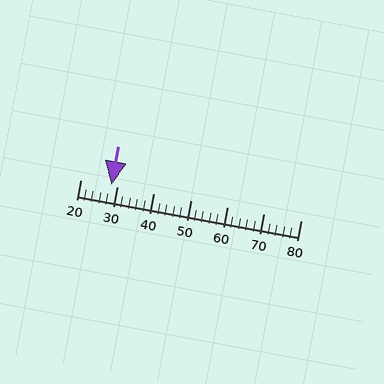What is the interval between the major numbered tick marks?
The major tick marks are spaced 10 units apart.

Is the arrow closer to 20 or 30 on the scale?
The arrow is closer to 30.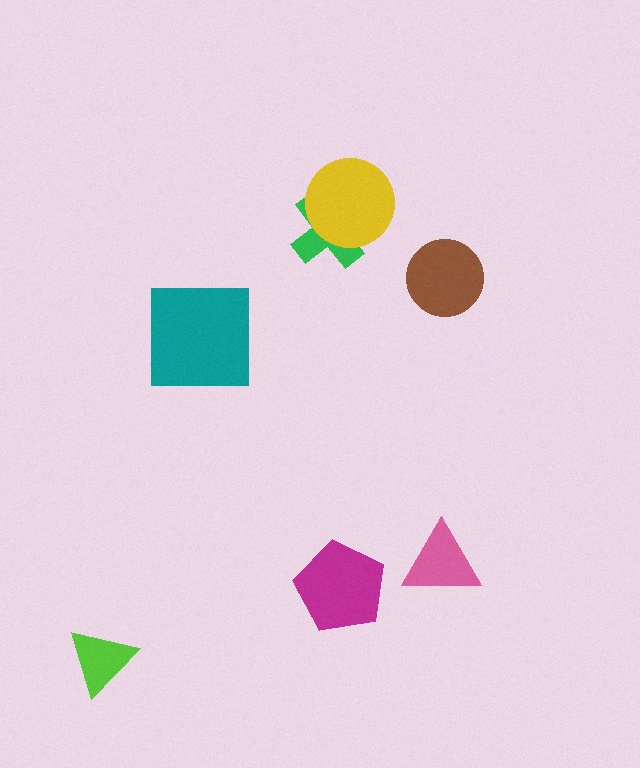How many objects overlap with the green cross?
1 object overlaps with the green cross.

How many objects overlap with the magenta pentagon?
0 objects overlap with the magenta pentagon.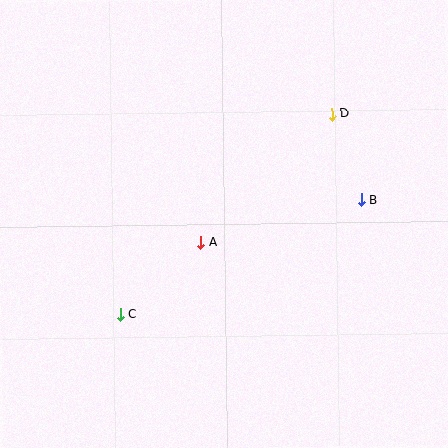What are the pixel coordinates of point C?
Point C is at (120, 314).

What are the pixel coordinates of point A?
Point A is at (201, 243).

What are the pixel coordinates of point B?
Point B is at (361, 200).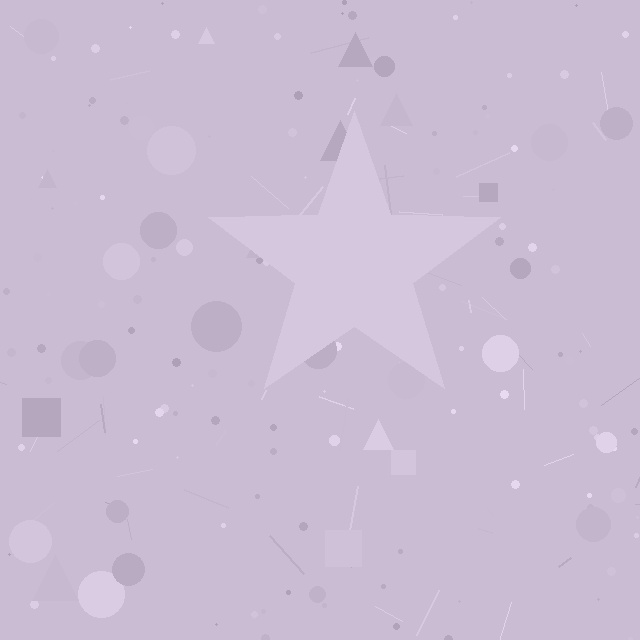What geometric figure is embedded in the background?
A star is embedded in the background.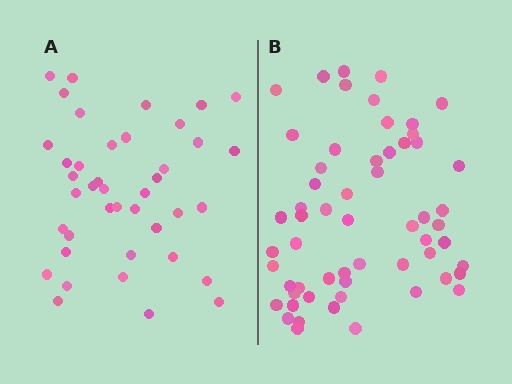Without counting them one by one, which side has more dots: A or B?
Region B (the right region) has more dots.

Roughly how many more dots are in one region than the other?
Region B has approximately 15 more dots than region A.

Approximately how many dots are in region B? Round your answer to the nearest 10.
About 60 dots. (The exact count is 58, which rounds to 60.)